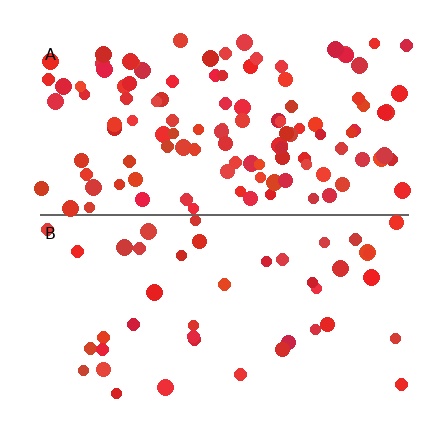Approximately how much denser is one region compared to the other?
Approximately 2.9× — region A over region B.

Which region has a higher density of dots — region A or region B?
A (the top).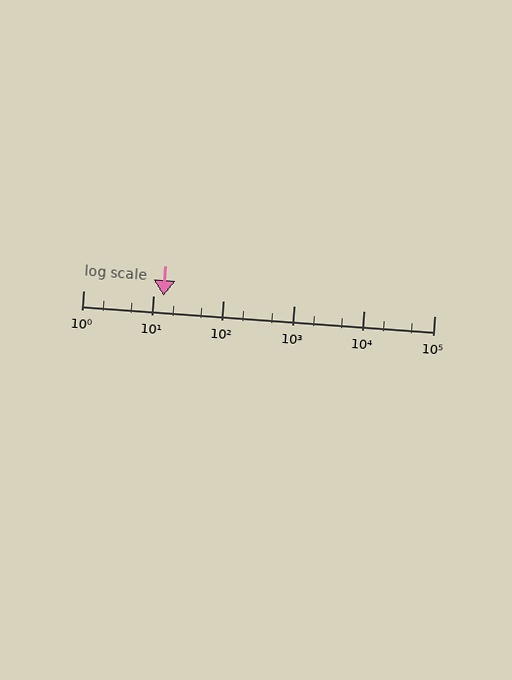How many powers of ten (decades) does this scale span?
The scale spans 5 decades, from 1 to 100000.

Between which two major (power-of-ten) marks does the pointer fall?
The pointer is between 10 and 100.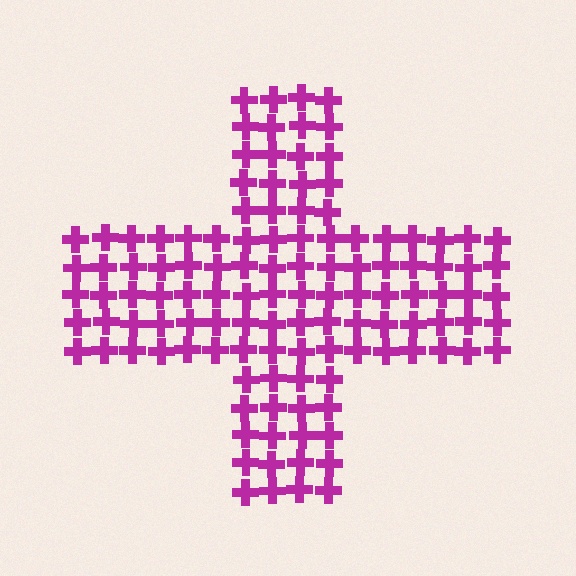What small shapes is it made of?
It is made of small crosses.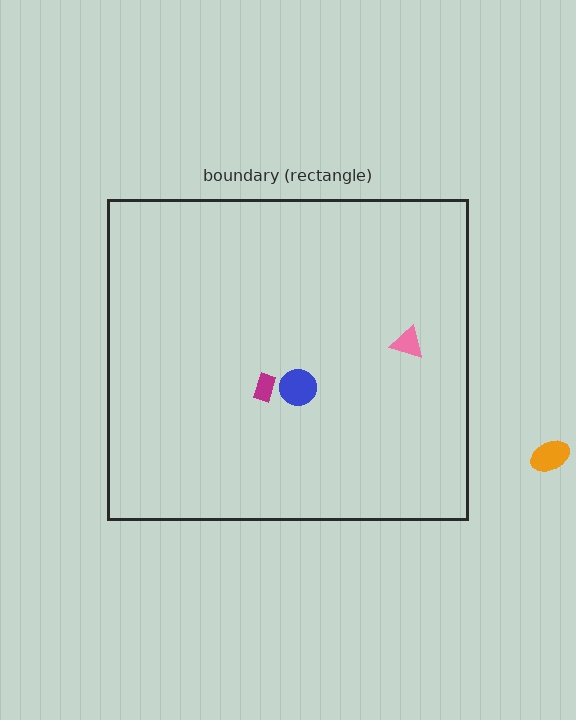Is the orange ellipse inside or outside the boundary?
Outside.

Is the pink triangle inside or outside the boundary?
Inside.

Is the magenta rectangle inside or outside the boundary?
Inside.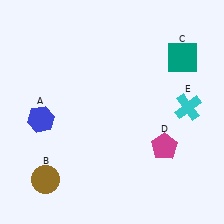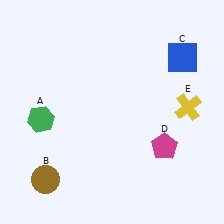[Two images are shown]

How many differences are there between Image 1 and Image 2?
There are 3 differences between the two images.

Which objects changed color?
A changed from blue to green. C changed from teal to blue. E changed from cyan to yellow.